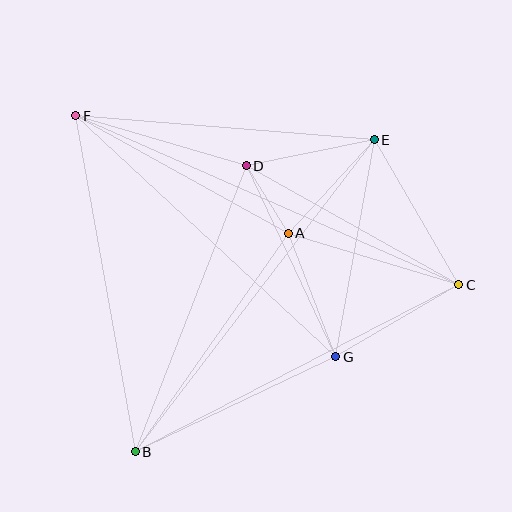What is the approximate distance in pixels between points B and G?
The distance between B and G is approximately 222 pixels.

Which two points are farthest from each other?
Points C and F are farthest from each other.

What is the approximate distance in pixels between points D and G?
The distance between D and G is approximately 211 pixels.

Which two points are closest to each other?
Points A and D are closest to each other.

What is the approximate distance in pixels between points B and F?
The distance between B and F is approximately 341 pixels.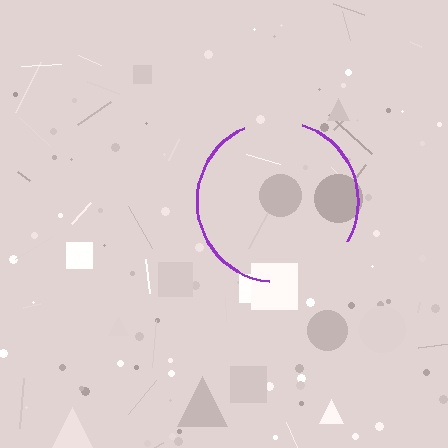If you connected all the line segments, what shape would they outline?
They would outline a circle.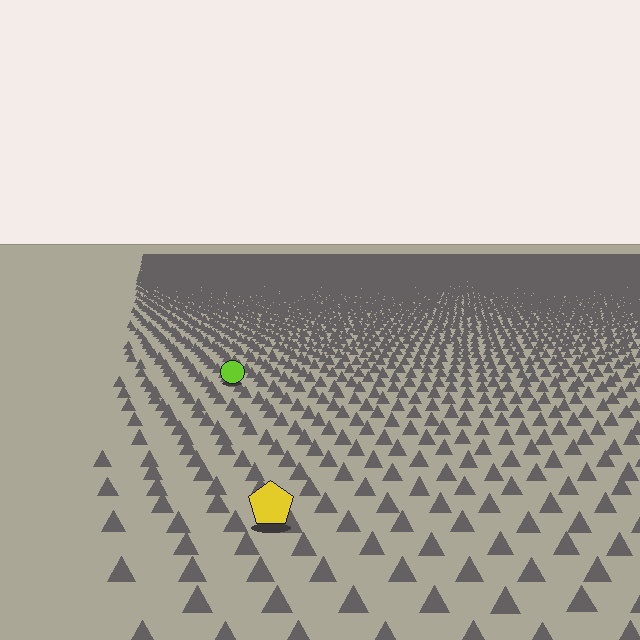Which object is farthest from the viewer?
The lime circle is farthest from the viewer. It appears smaller and the ground texture around it is denser.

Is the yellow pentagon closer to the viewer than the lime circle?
Yes. The yellow pentagon is closer — you can tell from the texture gradient: the ground texture is coarser near it.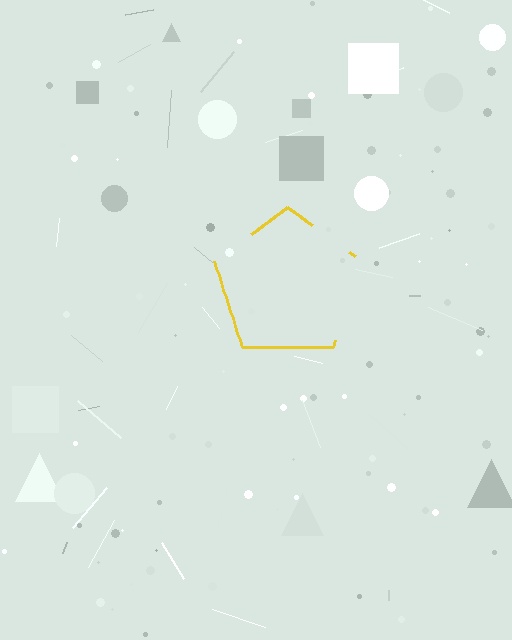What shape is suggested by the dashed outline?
The dashed outline suggests a pentagon.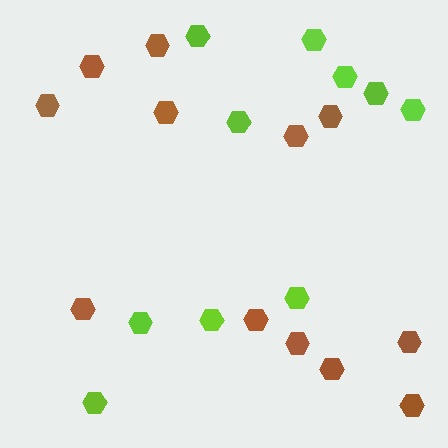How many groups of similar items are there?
There are 2 groups: one group of brown hexagons (12) and one group of lime hexagons (10).